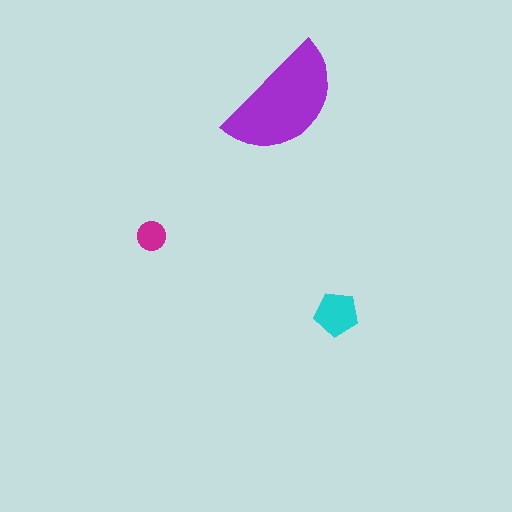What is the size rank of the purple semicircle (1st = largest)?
1st.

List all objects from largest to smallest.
The purple semicircle, the cyan pentagon, the magenta circle.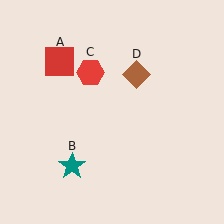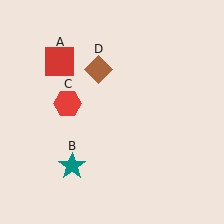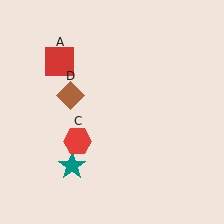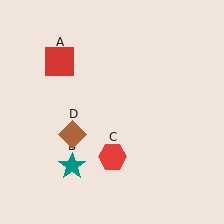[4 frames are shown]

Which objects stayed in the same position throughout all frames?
Red square (object A) and teal star (object B) remained stationary.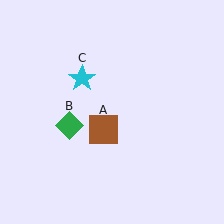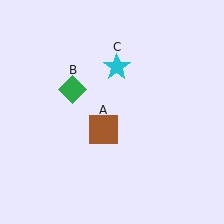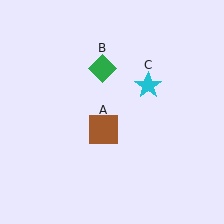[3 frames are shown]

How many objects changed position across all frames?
2 objects changed position: green diamond (object B), cyan star (object C).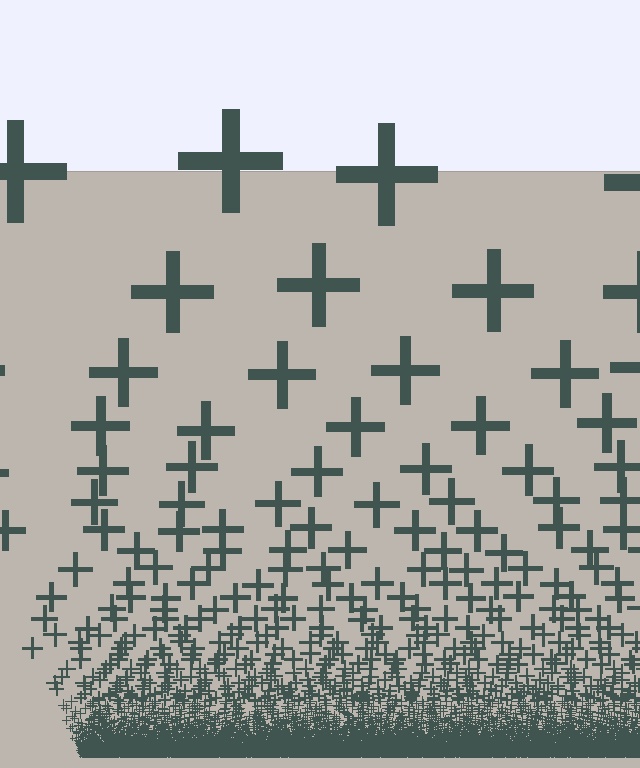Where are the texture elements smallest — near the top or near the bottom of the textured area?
Near the bottom.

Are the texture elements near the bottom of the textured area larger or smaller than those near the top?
Smaller. The gradient is inverted — elements near the bottom are smaller and denser.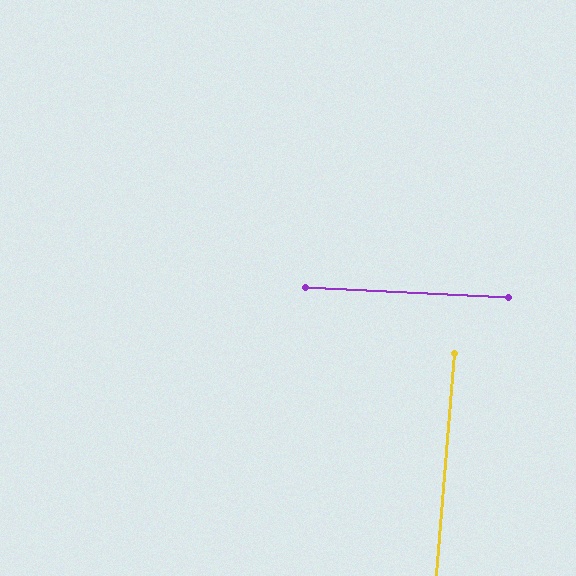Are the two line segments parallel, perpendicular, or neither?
Perpendicular — they meet at approximately 88°.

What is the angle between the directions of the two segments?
Approximately 88 degrees.